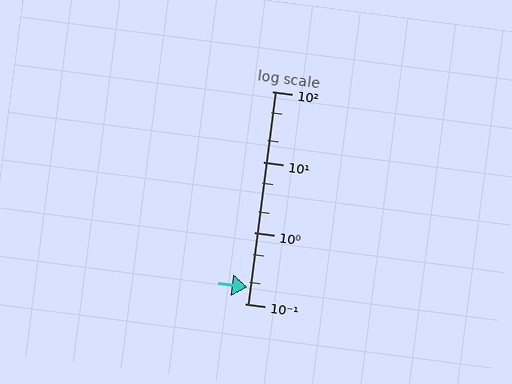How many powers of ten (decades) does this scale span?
The scale spans 3 decades, from 0.1 to 100.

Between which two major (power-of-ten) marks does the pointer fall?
The pointer is between 0.1 and 1.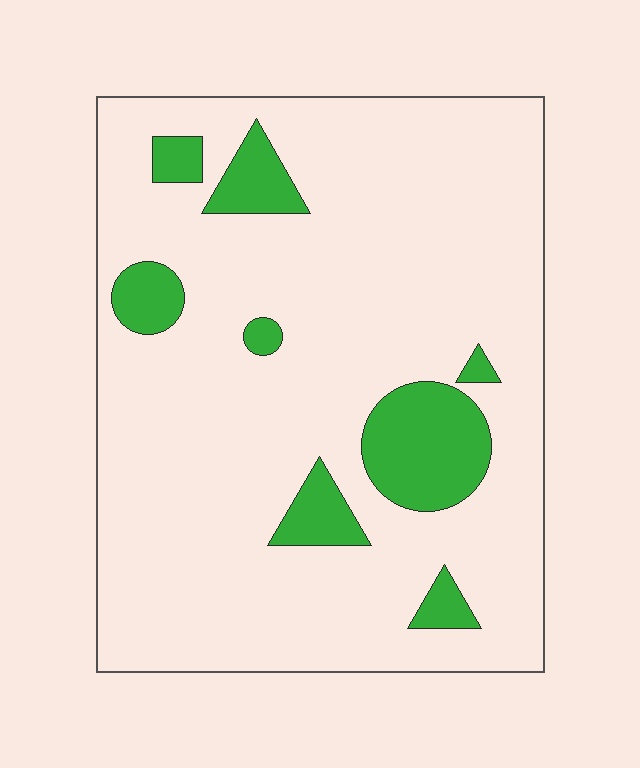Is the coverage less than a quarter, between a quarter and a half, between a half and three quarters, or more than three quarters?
Less than a quarter.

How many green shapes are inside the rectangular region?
8.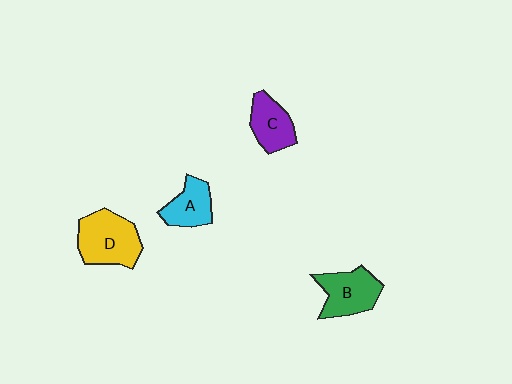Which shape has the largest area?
Shape D (yellow).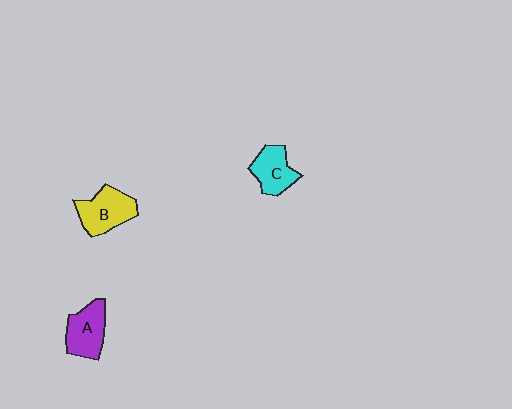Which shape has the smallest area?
Shape C (cyan).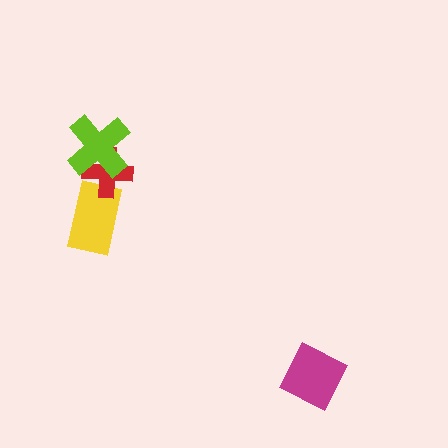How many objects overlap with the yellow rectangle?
1 object overlaps with the yellow rectangle.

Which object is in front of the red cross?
The lime cross is in front of the red cross.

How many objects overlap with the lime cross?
1 object overlaps with the lime cross.